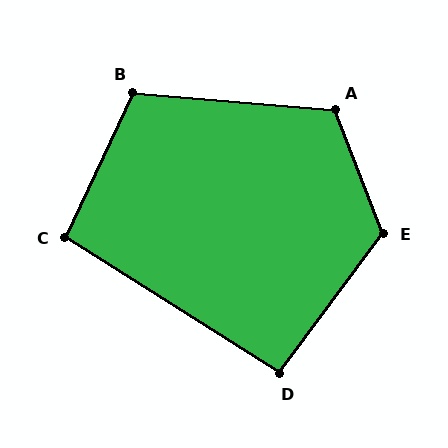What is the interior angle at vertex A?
Approximately 116 degrees (obtuse).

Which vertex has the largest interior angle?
E, at approximately 122 degrees.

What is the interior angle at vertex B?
Approximately 110 degrees (obtuse).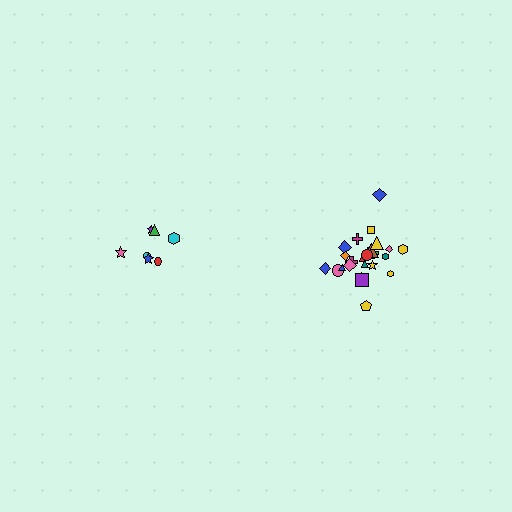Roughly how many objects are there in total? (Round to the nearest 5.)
Roughly 30 objects in total.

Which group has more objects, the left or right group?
The right group.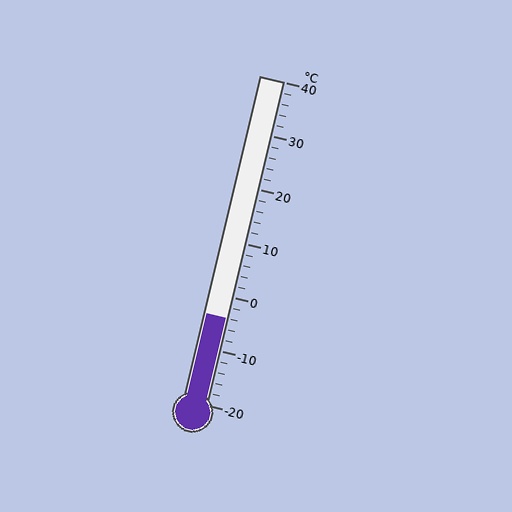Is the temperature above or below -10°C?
The temperature is above -10°C.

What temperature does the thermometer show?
The thermometer shows approximately -4°C.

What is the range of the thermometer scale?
The thermometer scale ranges from -20°C to 40°C.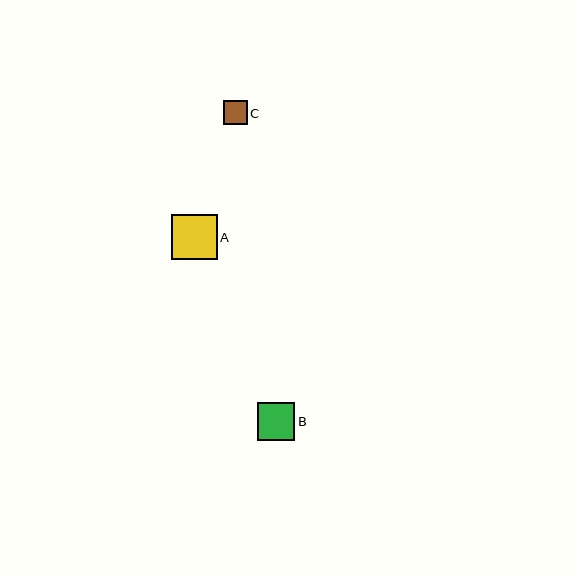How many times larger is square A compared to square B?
Square A is approximately 1.2 times the size of square B.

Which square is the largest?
Square A is the largest with a size of approximately 45 pixels.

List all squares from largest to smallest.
From largest to smallest: A, B, C.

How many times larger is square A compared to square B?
Square A is approximately 1.2 times the size of square B.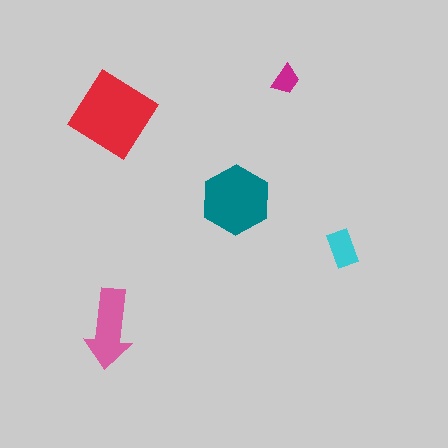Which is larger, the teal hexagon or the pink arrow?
The teal hexagon.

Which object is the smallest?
The magenta trapezoid.